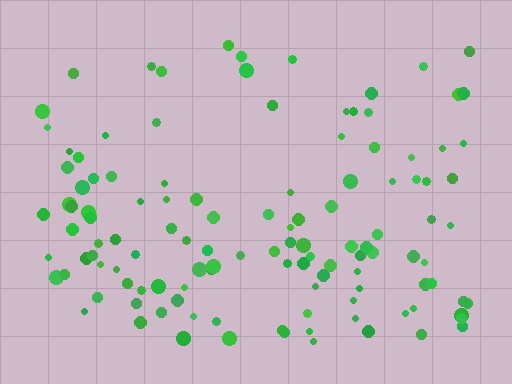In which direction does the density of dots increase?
From top to bottom, with the bottom side densest.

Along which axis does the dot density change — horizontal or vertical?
Vertical.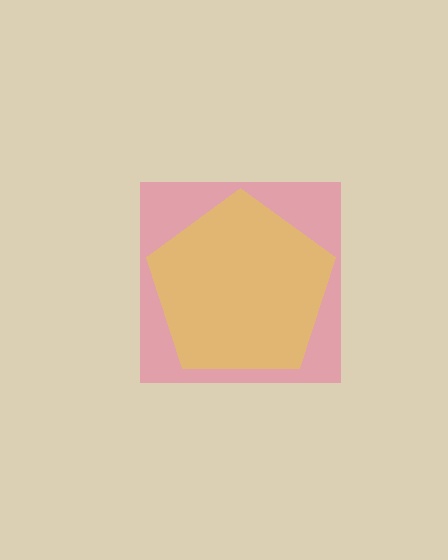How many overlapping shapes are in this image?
There are 2 overlapping shapes in the image.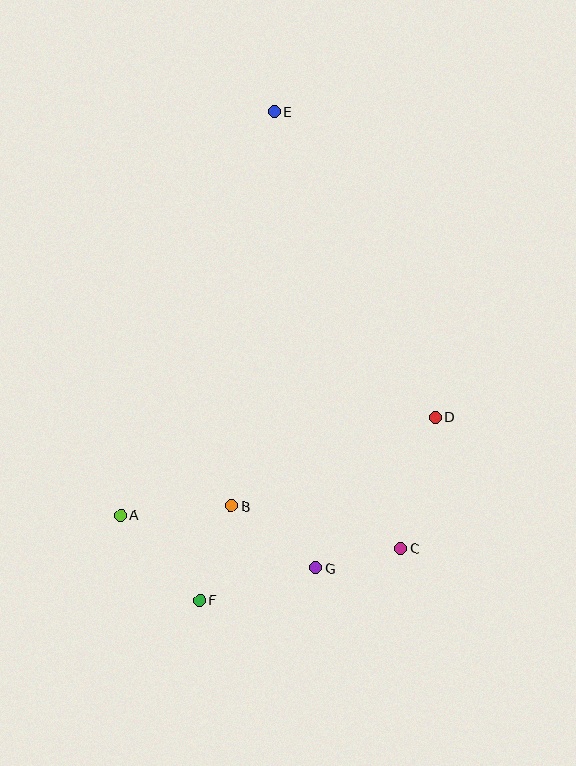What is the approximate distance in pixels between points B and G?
The distance between B and G is approximately 105 pixels.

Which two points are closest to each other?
Points C and G are closest to each other.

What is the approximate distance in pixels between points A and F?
The distance between A and F is approximately 116 pixels.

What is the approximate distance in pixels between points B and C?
The distance between B and C is approximately 175 pixels.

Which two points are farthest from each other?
Points E and F are farthest from each other.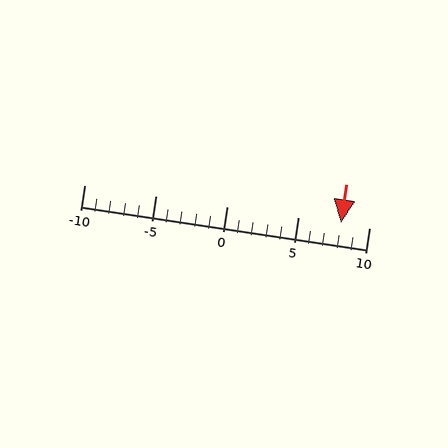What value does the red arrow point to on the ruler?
The red arrow points to approximately 8.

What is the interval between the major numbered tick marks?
The major tick marks are spaced 5 units apart.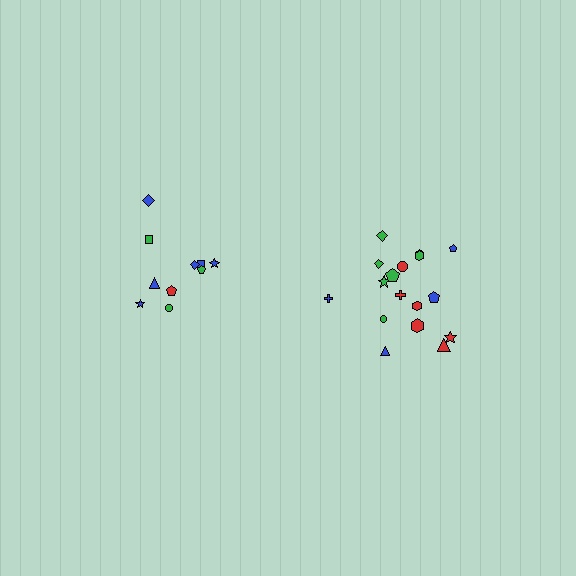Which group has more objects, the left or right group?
The right group.